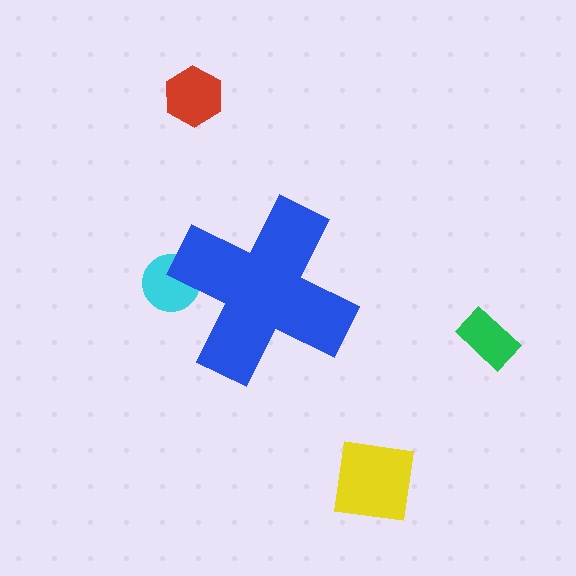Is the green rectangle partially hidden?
No, the green rectangle is fully visible.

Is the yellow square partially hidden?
No, the yellow square is fully visible.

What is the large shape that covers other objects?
A blue cross.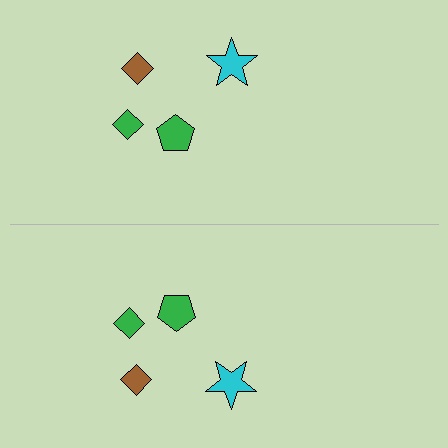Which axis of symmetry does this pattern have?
The pattern has a horizontal axis of symmetry running through the center of the image.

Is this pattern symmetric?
Yes, this pattern has bilateral (reflection) symmetry.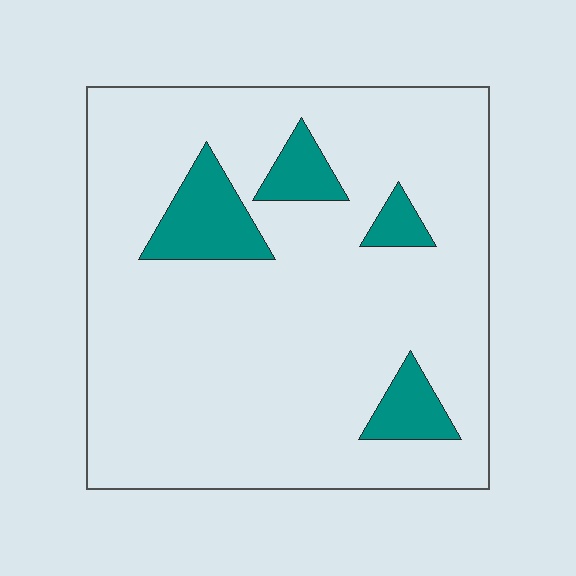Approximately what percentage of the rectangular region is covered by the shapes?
Approximately 10%.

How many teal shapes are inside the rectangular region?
4.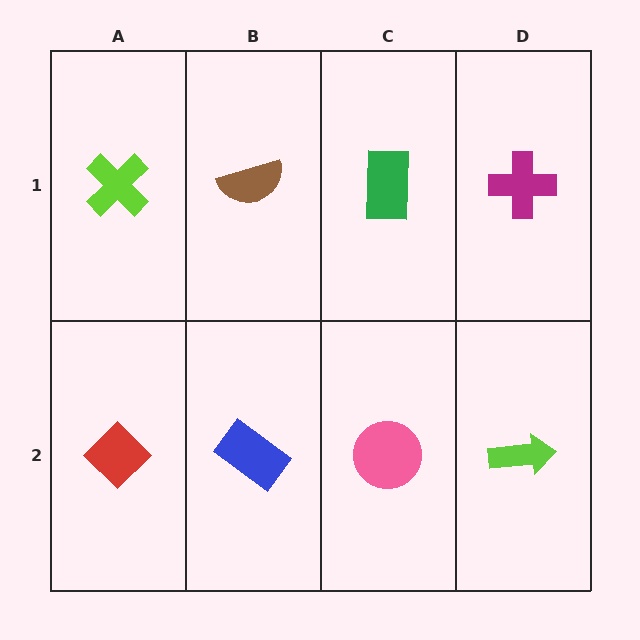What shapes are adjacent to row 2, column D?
A magenta cross (row 1, column D), a pink circle (row 2, column C).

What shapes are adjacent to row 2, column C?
A green rectangle (row 1, column C), a blue rectangle (row 2, column B), a lime arrow (row 2, column D).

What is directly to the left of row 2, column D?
A pink circle.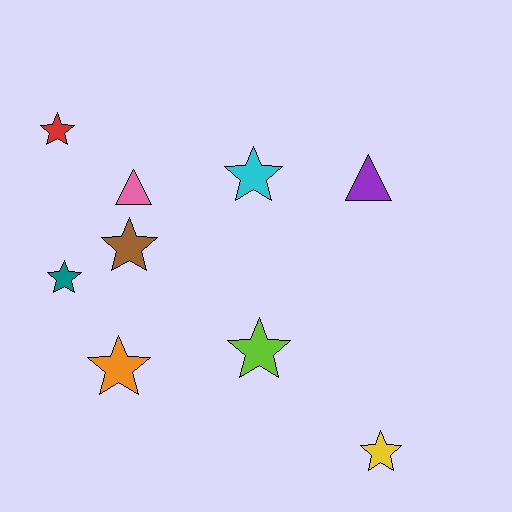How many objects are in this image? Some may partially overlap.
There are 9 objects.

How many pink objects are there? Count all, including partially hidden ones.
There is 1 pink object.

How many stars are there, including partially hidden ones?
There are 7 stars.